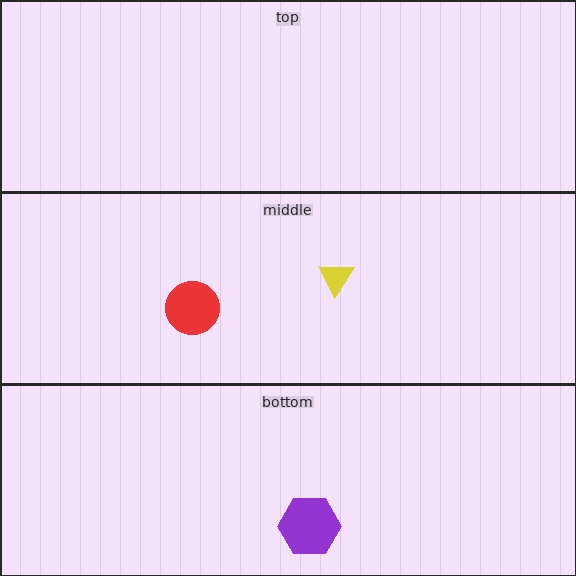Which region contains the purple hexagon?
The bottom region.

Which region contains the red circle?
The middle region.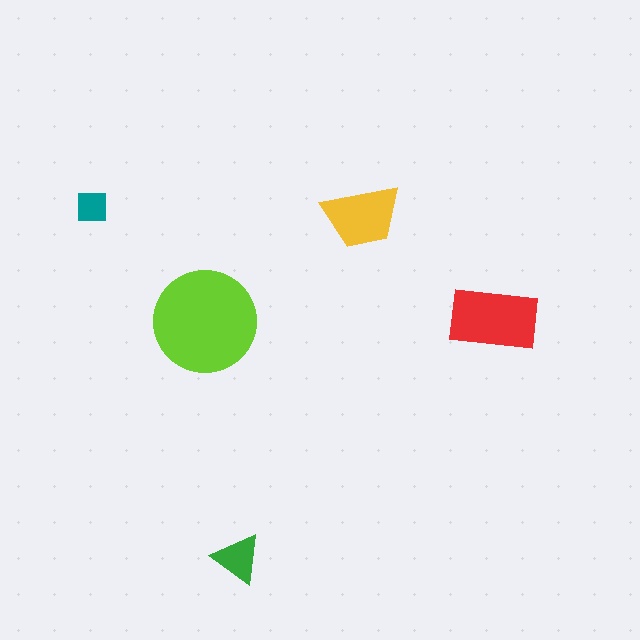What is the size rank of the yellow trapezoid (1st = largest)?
3rd.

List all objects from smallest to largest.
The teal square, the green triangle, the yellow trapezoid, the red rectangle, the lime circle.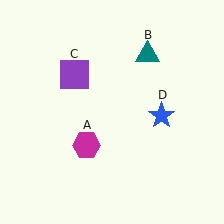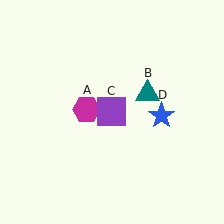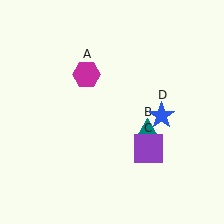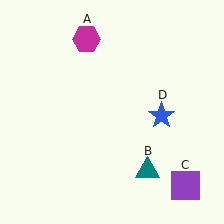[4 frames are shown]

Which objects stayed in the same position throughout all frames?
Blue star (object D) remained stationary.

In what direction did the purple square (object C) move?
The purple square (object C) moved down and to the right.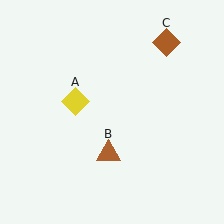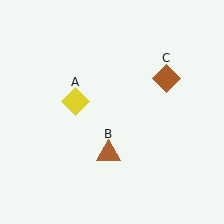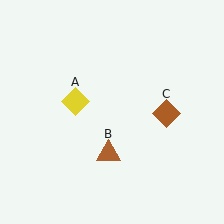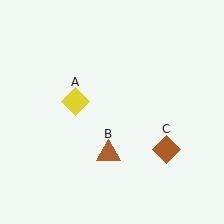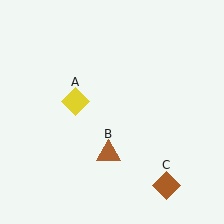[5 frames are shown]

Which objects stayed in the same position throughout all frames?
Yellow diamond (object A) and brown triangle (object B) remained stationary.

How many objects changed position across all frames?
1 object changed position: brown diamond (object C).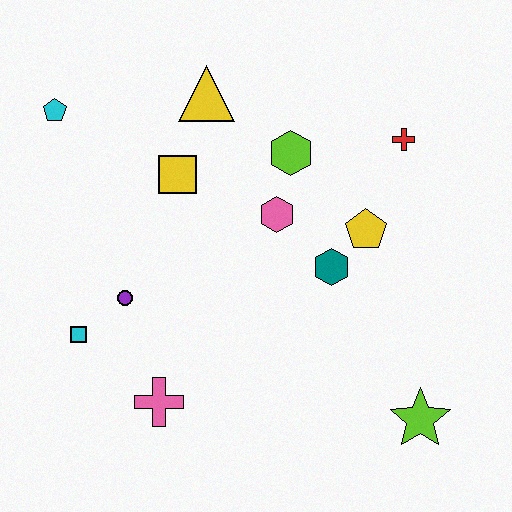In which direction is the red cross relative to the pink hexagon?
The red cross is to the right of the pink hexagon.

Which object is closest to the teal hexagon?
The yellow pentagon is closest to the teal hexagon.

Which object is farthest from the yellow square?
The lime star is farthest from the yellow square.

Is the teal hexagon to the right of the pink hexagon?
Yes